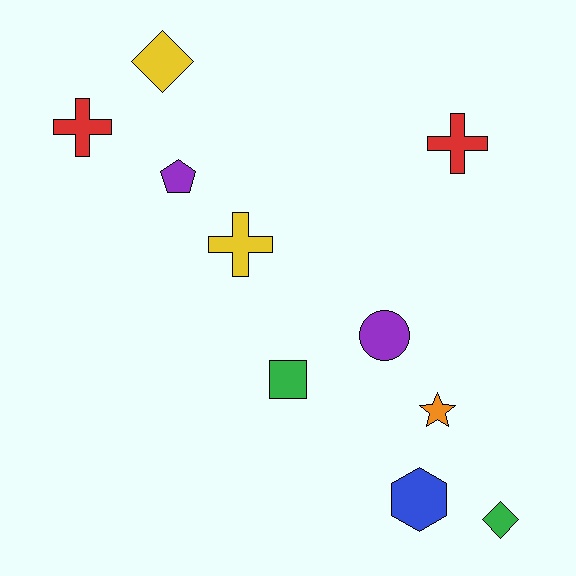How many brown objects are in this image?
There are no brown objects.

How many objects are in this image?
There are 10 objects.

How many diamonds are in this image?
There are 2 diamonds.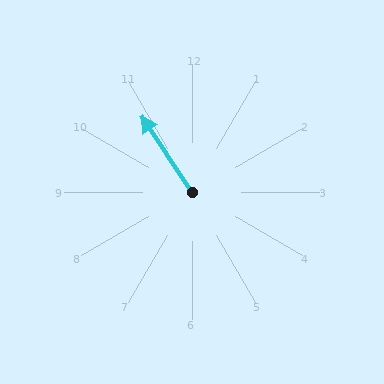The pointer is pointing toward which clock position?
Roughly 11 o'clock.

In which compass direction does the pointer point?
Northwest.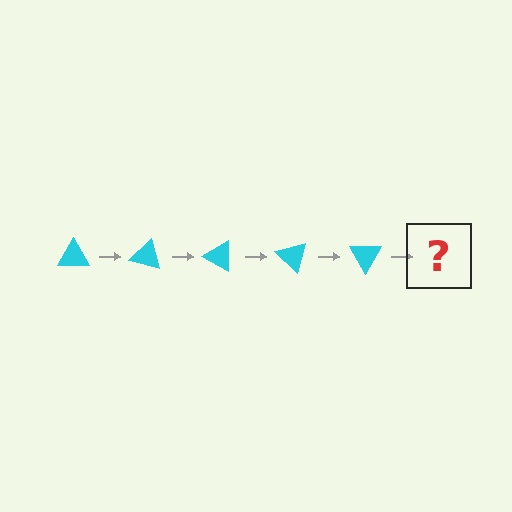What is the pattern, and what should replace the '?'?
The pattern is that the triangle rotates 15 degrees each step. The '?' should be a cyan triangle rotated 75 degrees.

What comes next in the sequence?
The next element should be a cyan triangle rotated 75 degrees.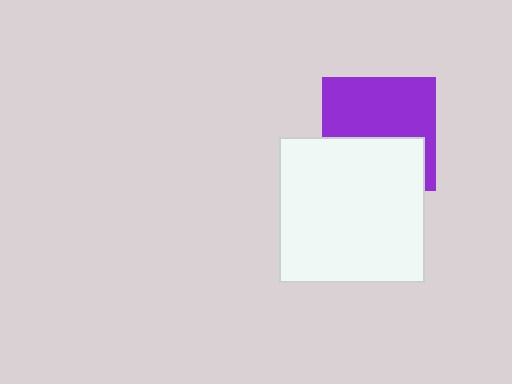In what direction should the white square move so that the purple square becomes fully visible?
The white square should move down. That is the shortest direction to clear the overlap and leave the purple square fully visible.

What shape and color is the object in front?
The object in front is a white square.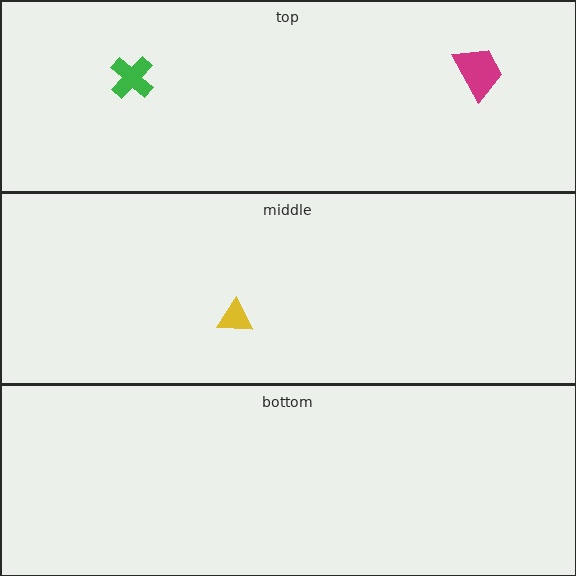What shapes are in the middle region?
The yellow triangle.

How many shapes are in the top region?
2.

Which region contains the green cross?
The top region.